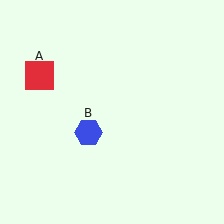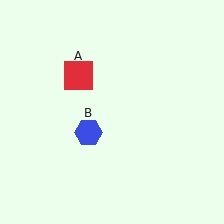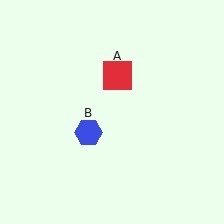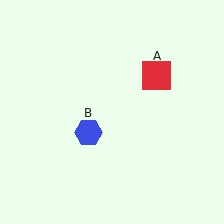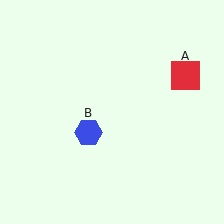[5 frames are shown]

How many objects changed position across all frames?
1 object changed position: red square (object A).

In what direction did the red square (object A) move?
The red square (object A) moved right.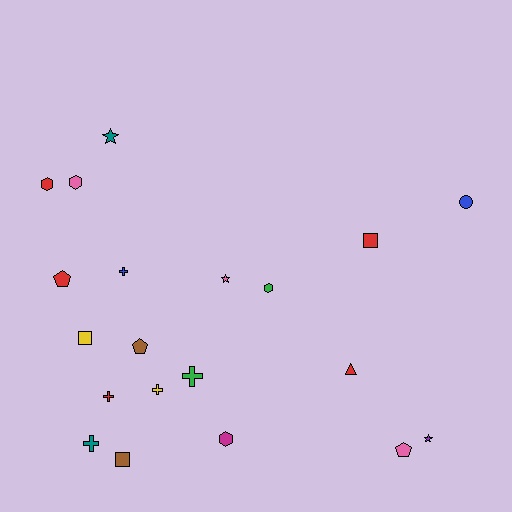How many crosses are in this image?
There are 5 crosses.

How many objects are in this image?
There are 20 objects.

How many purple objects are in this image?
There is 1 purple object.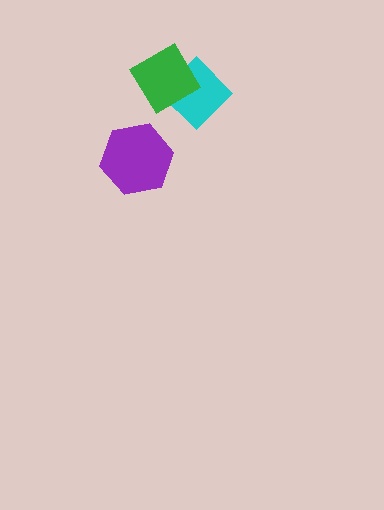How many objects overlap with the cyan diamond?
1 object overlaps with the cyan diamond.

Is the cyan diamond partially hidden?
Yes, it is partially covered by another shape.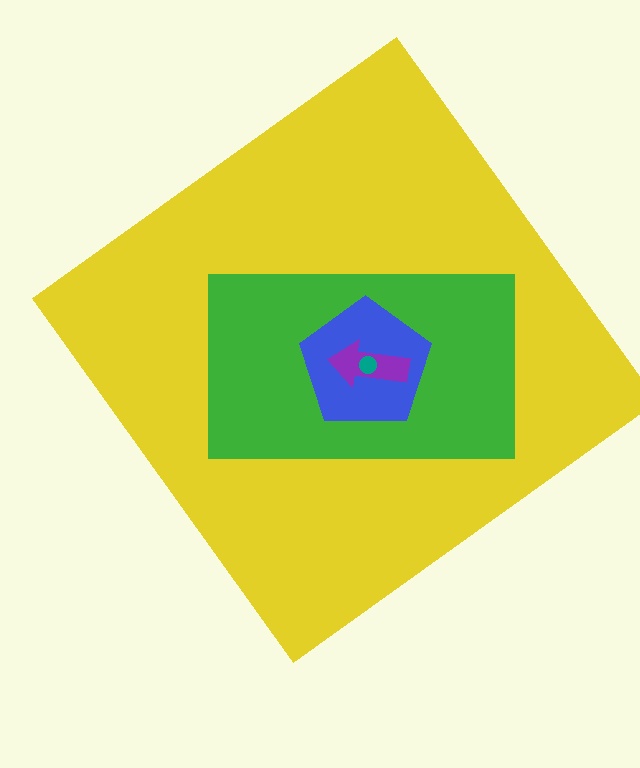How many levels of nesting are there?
5.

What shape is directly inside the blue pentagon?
The purple arrow.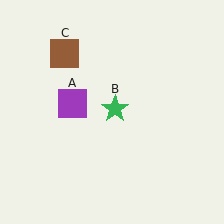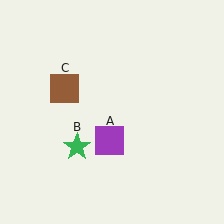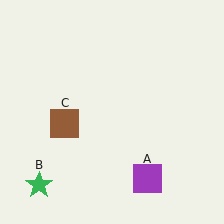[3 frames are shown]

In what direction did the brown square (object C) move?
The brown square (object C) moved down.